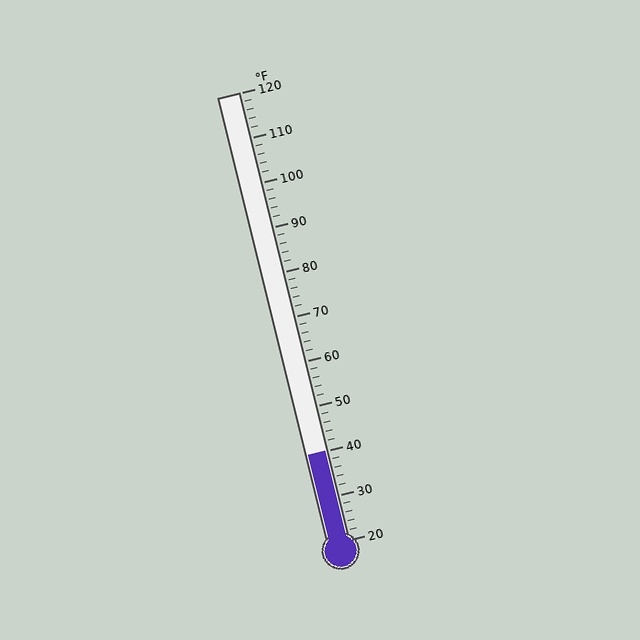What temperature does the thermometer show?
The thermometer shows approximately 40°F.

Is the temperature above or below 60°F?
The temperature is below 60°F.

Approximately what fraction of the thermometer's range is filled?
The thermometer is filled to approximately 20% of its range.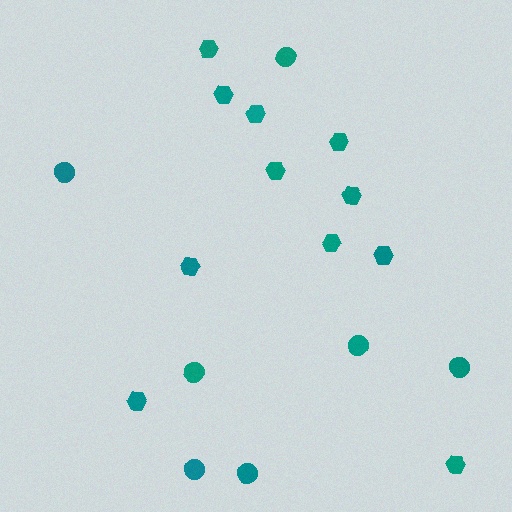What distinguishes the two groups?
There are 2 groups: one group of circles (7) and one group of hexagons (11).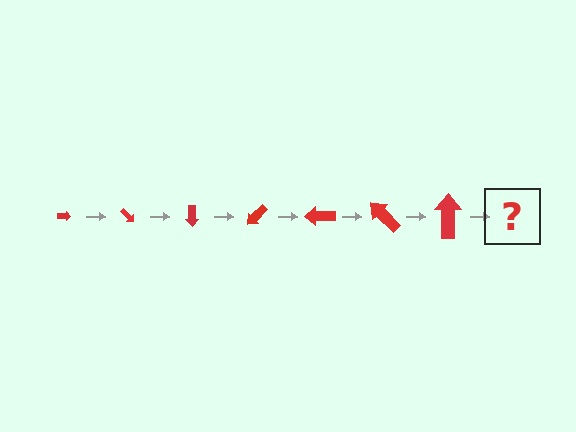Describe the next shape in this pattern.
It should be an arrow, larger than the previous one and rotated 315 degrees from the start.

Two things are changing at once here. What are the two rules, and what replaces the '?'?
The two rules are that the arrow grows larger each step and it rotates 45 degrees each step. The '?' should be an arrow, larger than the previous one and rotated 315 degrees from the start.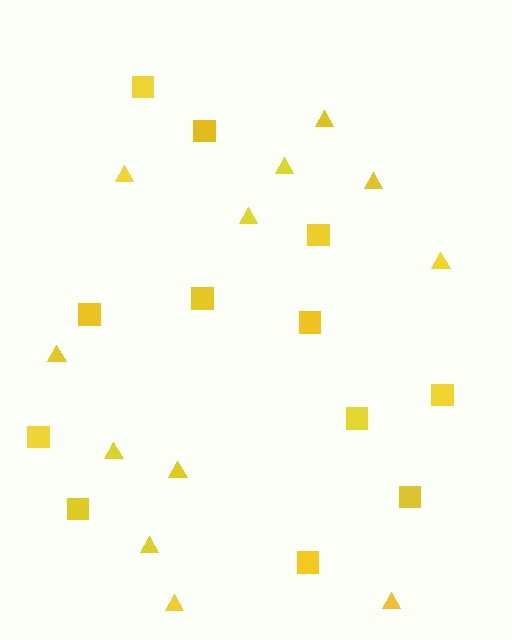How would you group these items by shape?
There are 2 groups: one group of triangles (12) and one group of squares (12).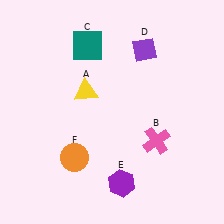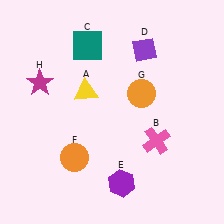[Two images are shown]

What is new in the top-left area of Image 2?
A magenta star (H) was added in the top-left area of Image 2.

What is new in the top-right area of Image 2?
An orange circle (G) was added in the top-right area of Image 2.